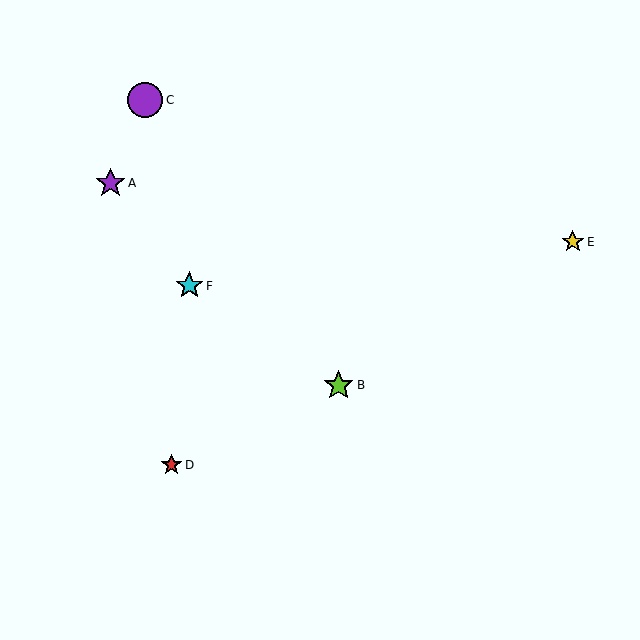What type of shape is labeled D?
Shape D is a red star.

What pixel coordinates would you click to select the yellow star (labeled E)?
Click at (573, 242) to select the yellow star E.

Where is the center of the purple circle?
The center of the purple circle is at (145, 100).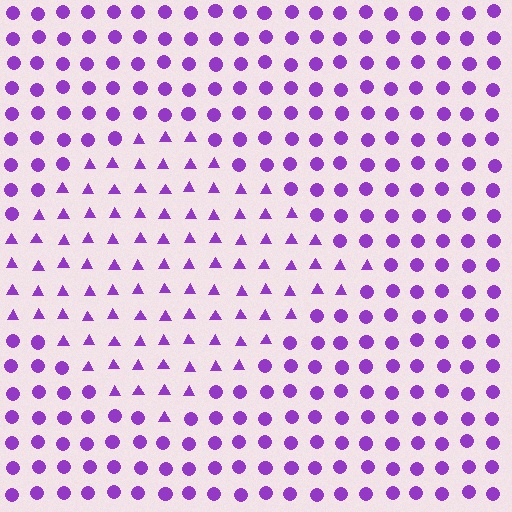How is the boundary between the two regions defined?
The boundary is defined by a change in element shape: triangles inside vs. circles outside. All elements share the same color and spacing.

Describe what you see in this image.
The image is filled with small purple elements arranged in a uniform grid. A diamond-shaped region contains triangles, while the surrounding area contains circles. The boundary is defined purely by the change in element shape.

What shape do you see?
I see a diamond.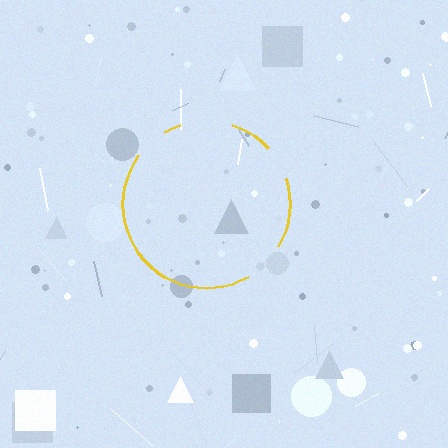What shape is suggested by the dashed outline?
The dashed outline suggests a circle.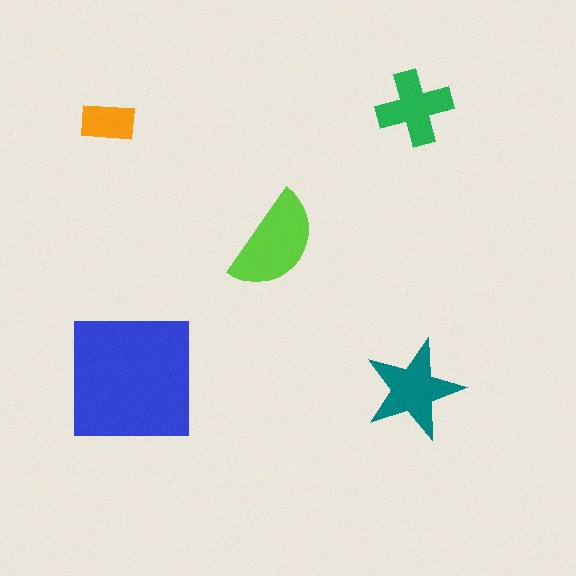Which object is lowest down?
The teal star is bottommost.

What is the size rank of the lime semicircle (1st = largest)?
2nd.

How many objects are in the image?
There are 5 objects in the image.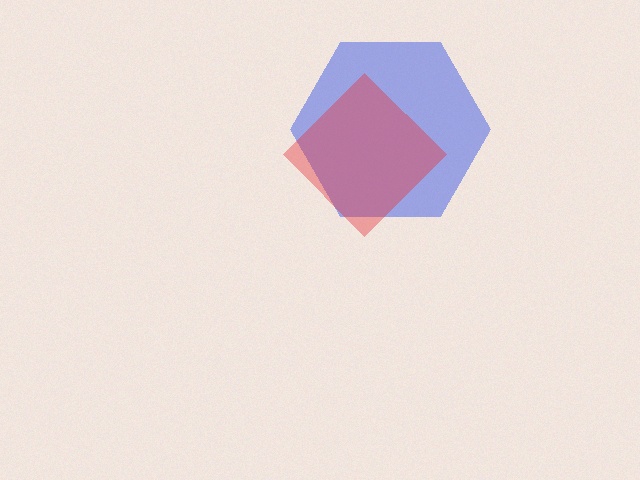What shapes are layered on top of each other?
The layered shapes are: a blue hexagon, a red diamond.